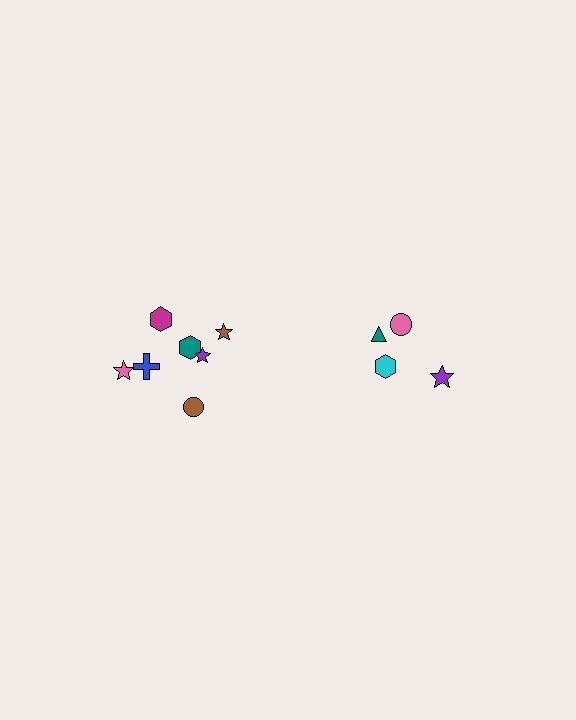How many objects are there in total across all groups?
There are 11 objects.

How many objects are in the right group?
There are 4 objects.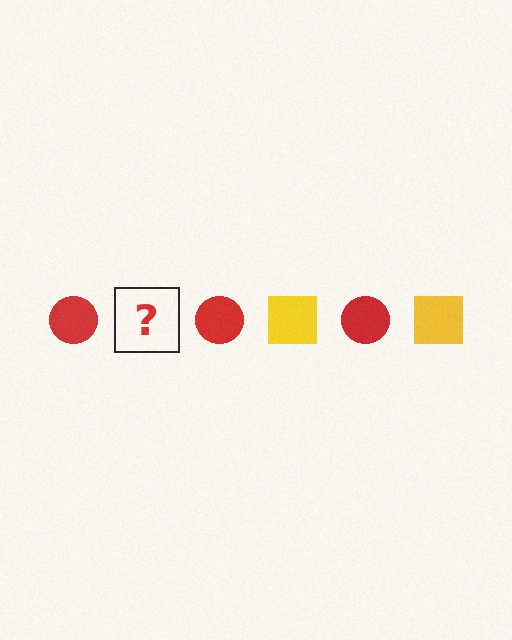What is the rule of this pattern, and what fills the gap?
The rule is that the pattern alternates between red circle and yellow square. The gap should be filled with a yellow square.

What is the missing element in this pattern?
The missing element is a yellow square.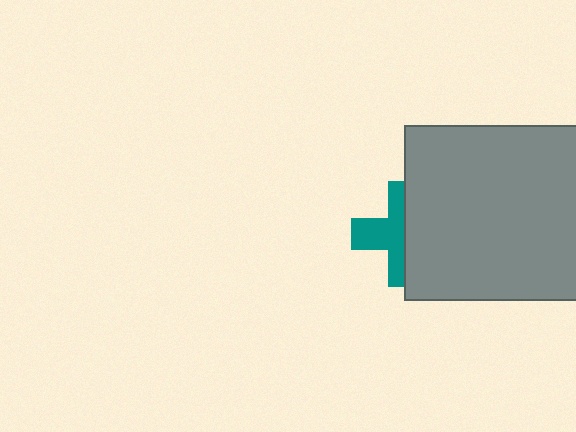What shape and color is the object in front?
The object in front is a gray square.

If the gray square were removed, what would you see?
You would see the complete teal cross.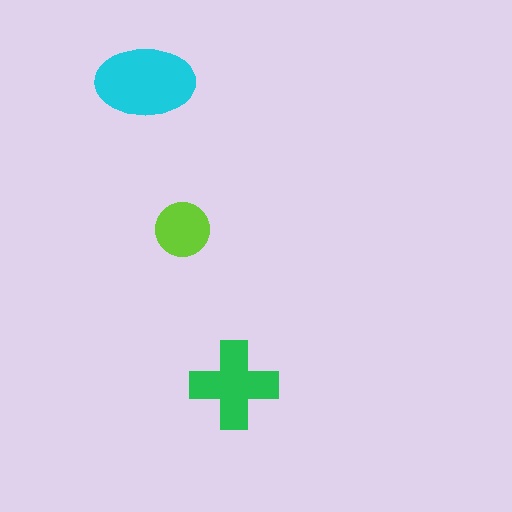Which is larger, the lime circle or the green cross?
The green cross.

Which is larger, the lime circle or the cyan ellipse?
The cyan ellipse.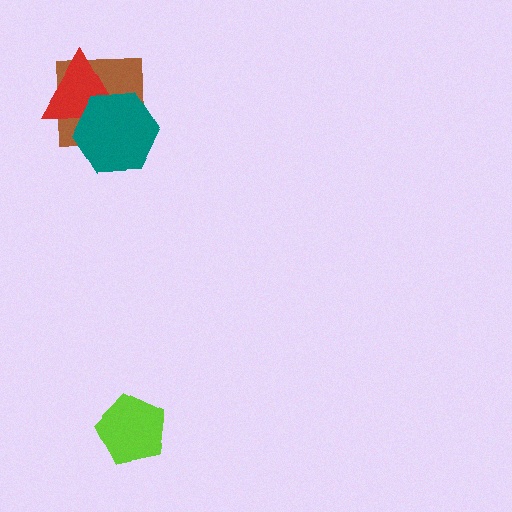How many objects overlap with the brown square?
2 objects overlap with the brown square.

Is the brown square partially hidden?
Yes, it is partially covered by another shape.